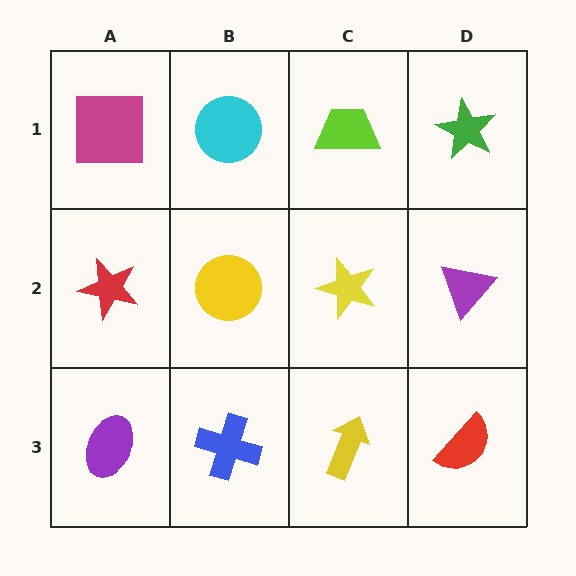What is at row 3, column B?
A blue cross.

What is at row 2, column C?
A yellow star.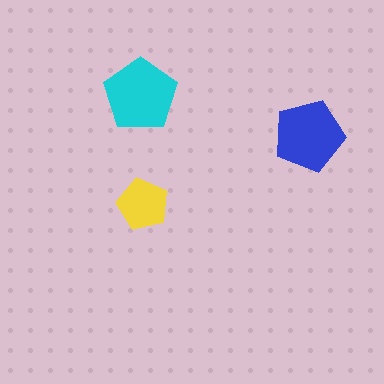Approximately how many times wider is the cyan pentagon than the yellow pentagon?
About 1.5 times wider.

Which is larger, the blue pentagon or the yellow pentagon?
The blue one.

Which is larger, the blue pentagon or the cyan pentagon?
The cyan one.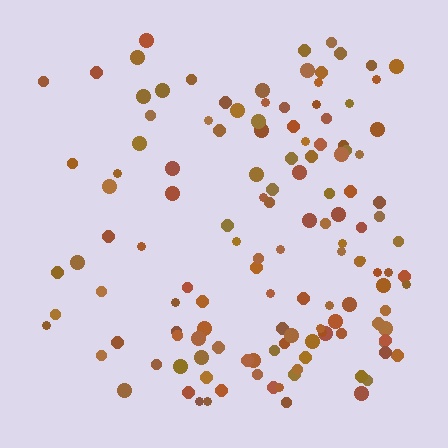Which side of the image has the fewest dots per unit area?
The left.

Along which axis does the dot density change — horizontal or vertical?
Horizontal.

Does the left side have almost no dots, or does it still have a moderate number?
Still a moderate number, just noticeably fewer than the right.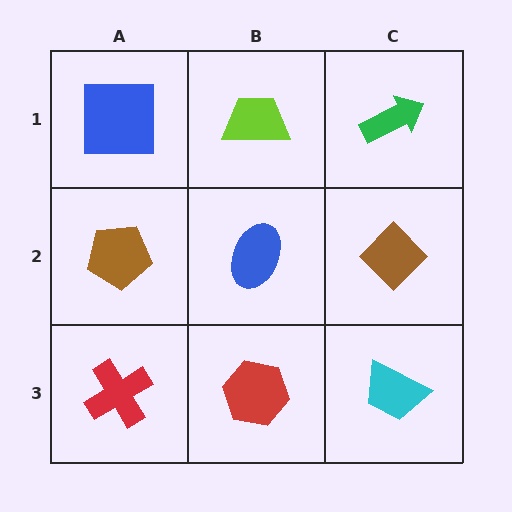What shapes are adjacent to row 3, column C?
A brown diamond (row 2, column C), a red hexagon (row 3, column B).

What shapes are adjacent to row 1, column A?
A brown pentagon (row 2, column A), a lime trapezoid (row 1, column B).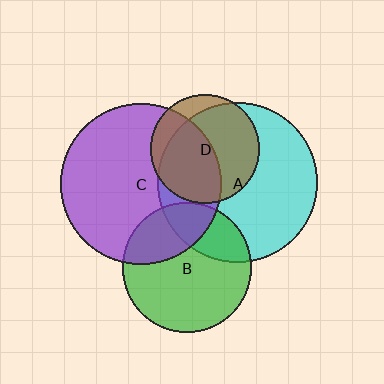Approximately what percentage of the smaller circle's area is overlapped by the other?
Approximately 30%.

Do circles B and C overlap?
Yes.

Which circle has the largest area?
Circle C (purple).